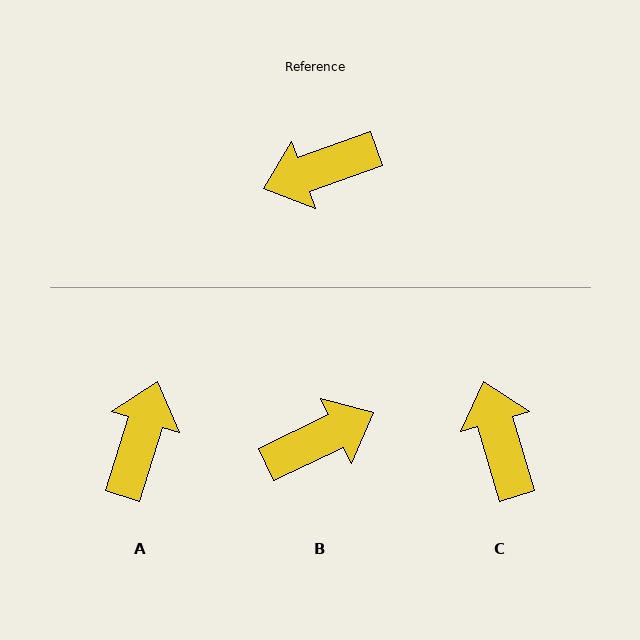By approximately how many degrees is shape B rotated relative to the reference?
Approximately 174 degrees clockwise.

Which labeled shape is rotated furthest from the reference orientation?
B, about 174 degrees away.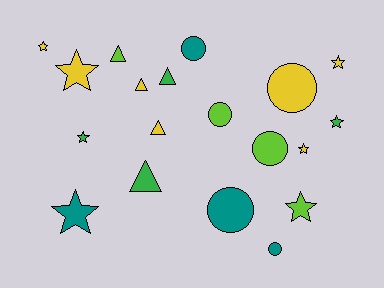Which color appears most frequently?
Yellow, with 7 objects.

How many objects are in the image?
There are 19 objects.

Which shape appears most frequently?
Star, with 8 objects.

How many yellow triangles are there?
There are 2 yellow triangles.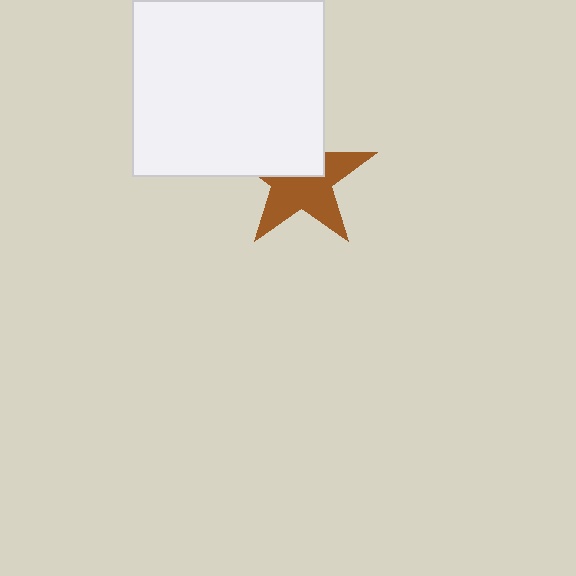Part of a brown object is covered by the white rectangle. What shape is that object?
It is a star.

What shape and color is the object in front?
The object in front is a white rectangle.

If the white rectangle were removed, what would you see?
You would see the complete brown star.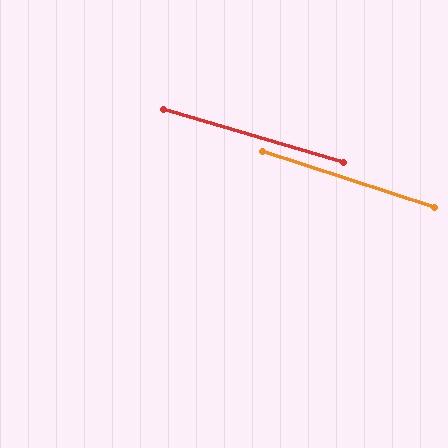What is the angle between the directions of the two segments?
Approximately 2 degrees.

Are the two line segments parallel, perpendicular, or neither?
Parallel — their directions differ by only 1.5°.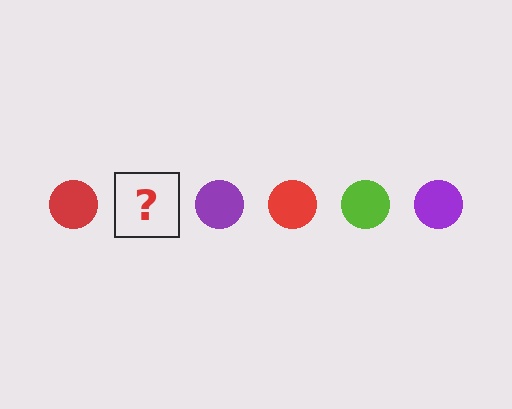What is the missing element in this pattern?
The missing element is a lime circle.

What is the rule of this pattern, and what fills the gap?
The rule is that the pattern cycles through red, lime, purple circles. The gap should be filled with a lime circle.